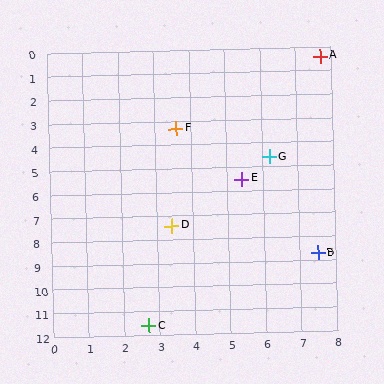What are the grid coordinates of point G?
Point G is at approximately (6.2, 4.6).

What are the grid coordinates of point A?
Point A is at approximately (7.7, 0.4).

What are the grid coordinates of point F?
Point F is at approximately (3.6, 3.3).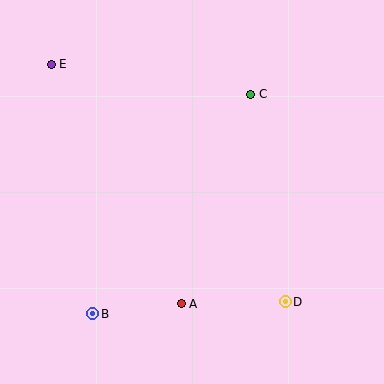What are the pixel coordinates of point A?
Point A is at (181, 304).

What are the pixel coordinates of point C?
Point C is at (251, 94).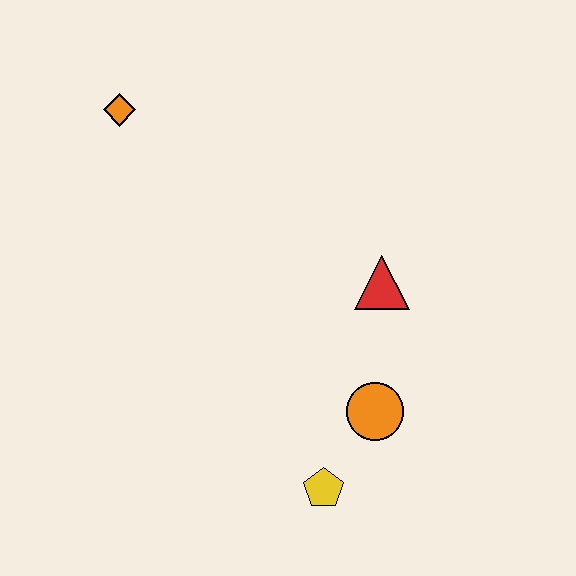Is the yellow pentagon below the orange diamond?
Yes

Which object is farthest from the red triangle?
The orange diamond is farthest from the red triangle.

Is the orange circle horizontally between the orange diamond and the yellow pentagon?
No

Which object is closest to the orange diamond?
The red triangle is closest to the orange diamond.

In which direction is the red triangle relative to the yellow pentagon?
The red triangle is above the yellow pentagon.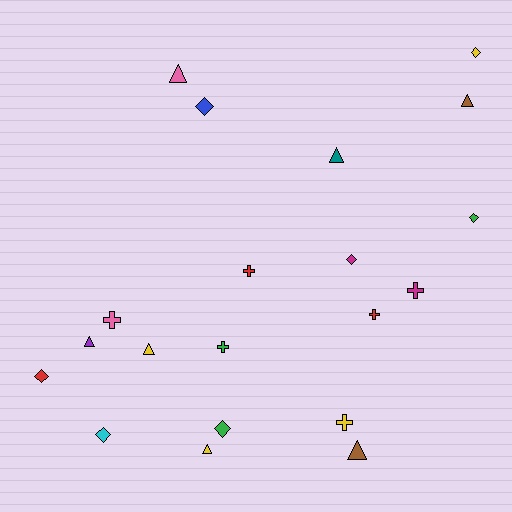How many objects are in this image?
There are 20 objects.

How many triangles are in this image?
There are 7 triangles.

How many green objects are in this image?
There are 3 green objects.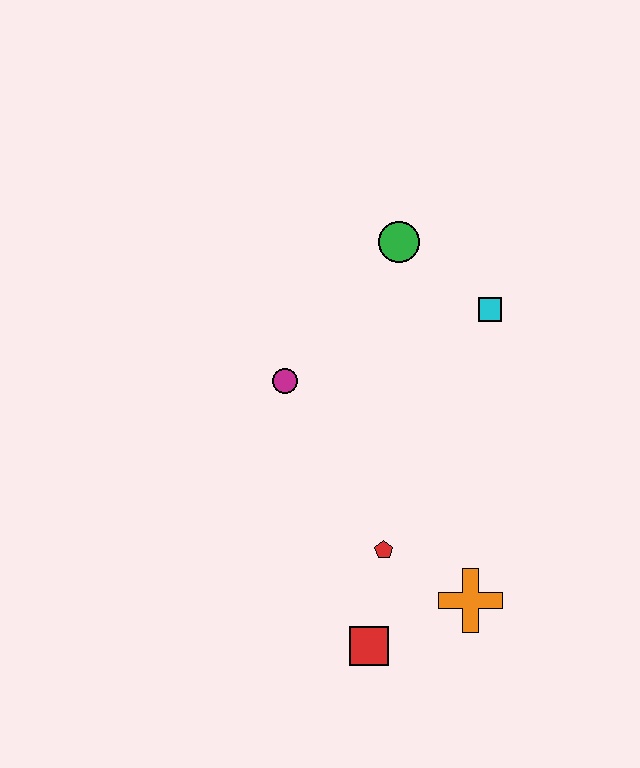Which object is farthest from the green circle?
The red square is farthest from the green circle.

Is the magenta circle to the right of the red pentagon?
No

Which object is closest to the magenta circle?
The green circle is closest to the magenta circle.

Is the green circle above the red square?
Yes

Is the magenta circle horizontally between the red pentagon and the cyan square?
No